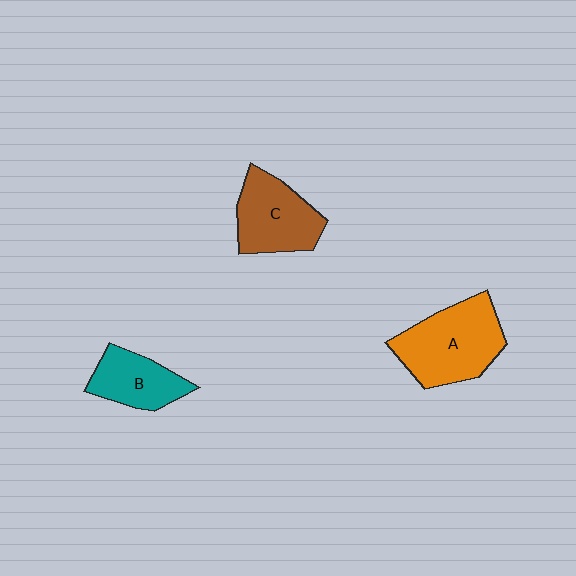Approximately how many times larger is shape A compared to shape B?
Approximately 1.6 times.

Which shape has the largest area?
Shape A (orange).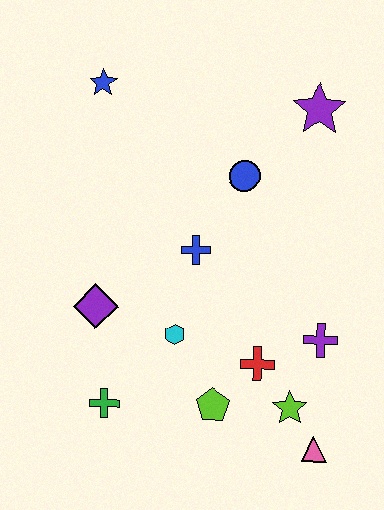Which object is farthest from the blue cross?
The pink triangle is farthest from the blue cross.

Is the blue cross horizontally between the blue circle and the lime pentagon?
No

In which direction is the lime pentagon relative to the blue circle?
The lime pentagon is below the blue circle.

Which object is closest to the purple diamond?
The cyan hexagon is closest to the purple diamond.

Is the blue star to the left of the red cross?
Yes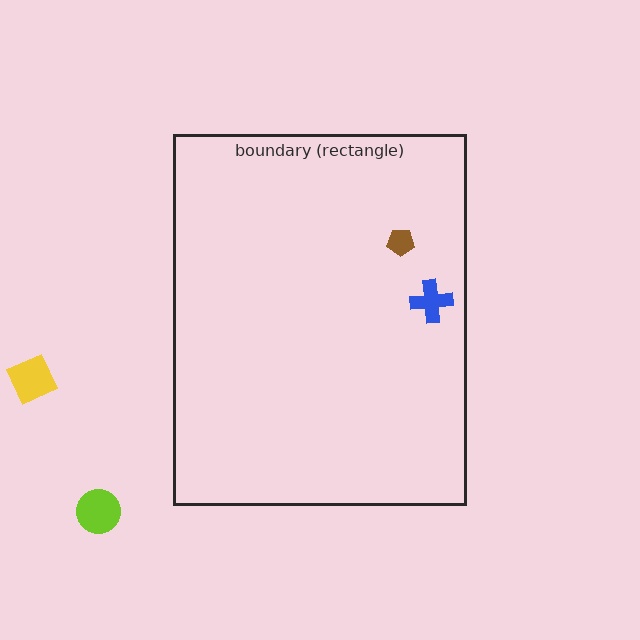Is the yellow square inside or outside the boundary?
Outside.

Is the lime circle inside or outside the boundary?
Outside.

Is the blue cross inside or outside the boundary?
Inside.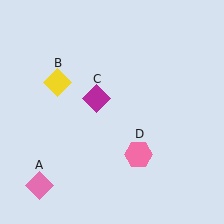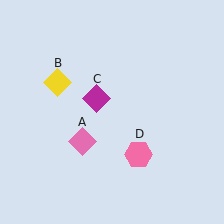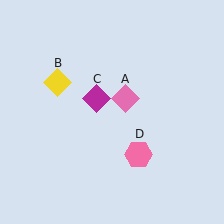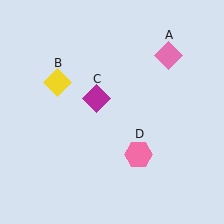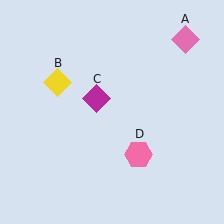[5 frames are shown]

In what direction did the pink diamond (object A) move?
The pink diamond (object A) moved up and to the right.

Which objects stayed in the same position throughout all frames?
Yellow diamond (object B) and magenta diamond (object C) and pink hexagon (object D) remained stationary.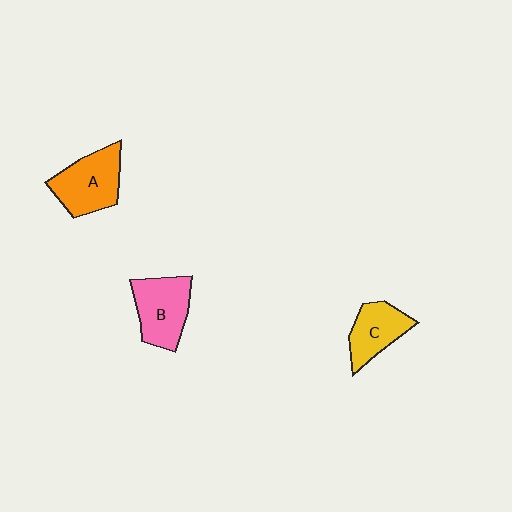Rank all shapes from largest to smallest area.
From largest to smallest: A (orange), B (pink), C (yellow).